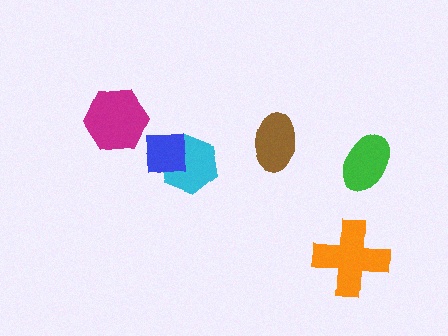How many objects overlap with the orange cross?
0 objects overlap with the orange cross.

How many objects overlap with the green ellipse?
0 objects overlap with the green ellipse.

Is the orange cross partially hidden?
No, no other shape covers it.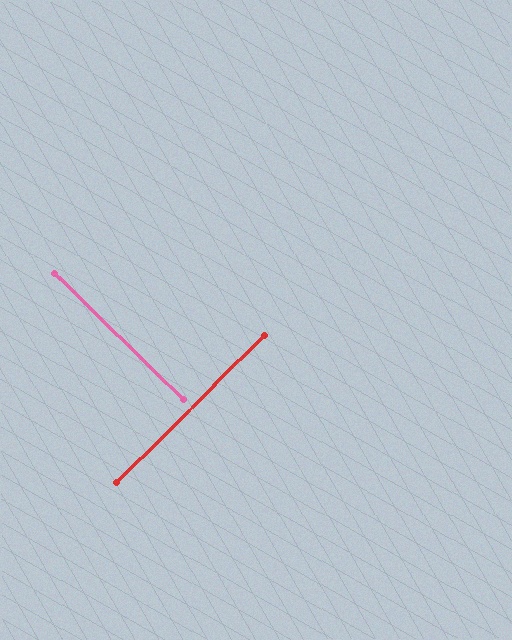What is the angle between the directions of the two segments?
Approximately 89 degrees.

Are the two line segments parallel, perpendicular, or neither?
Perpendicular — they meet at approximately 89°.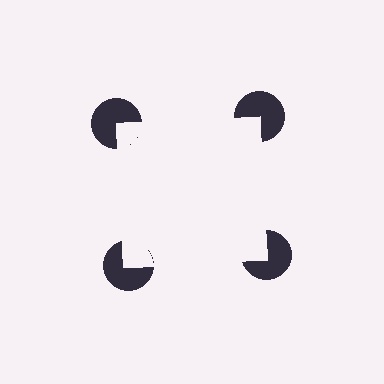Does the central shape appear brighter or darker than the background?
It typically appears slightly brighter than the background, even though no actual brightness change is drawn.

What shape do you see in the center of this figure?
An illusory square — its edges are inferred from the aligned wedge cuts in the pac-man discs, not physically drawn.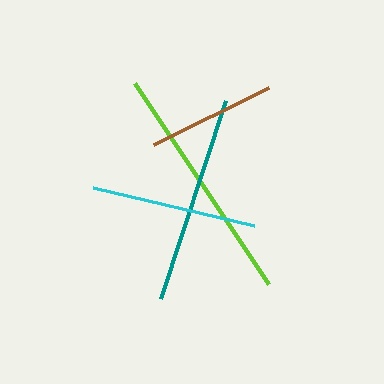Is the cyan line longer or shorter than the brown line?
The cyan line is longer than the brown line.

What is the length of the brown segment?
The brown segment is approximately 129 pixels long.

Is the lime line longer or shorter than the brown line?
The lime line is longer than the brown line.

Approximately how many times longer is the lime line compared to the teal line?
The lime line is approximately 1.2 times the length of the teal line.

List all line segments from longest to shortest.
From longest to shortest: lime, teal, cyan, brown.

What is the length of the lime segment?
The lime segment is approximately 242 pixels long.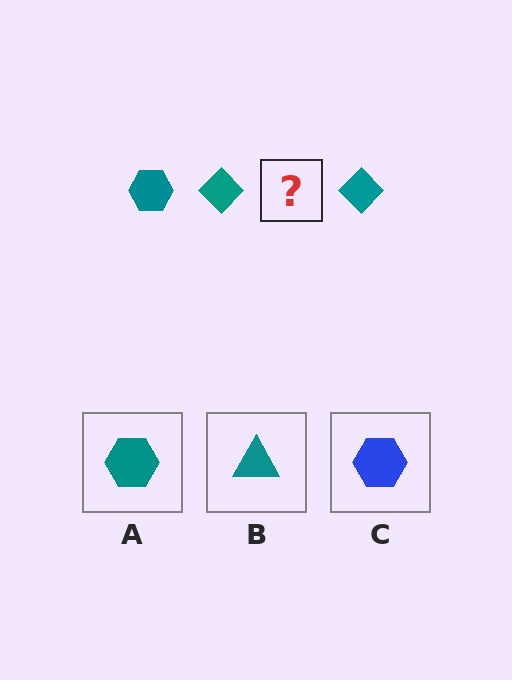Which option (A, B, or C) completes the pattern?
A.